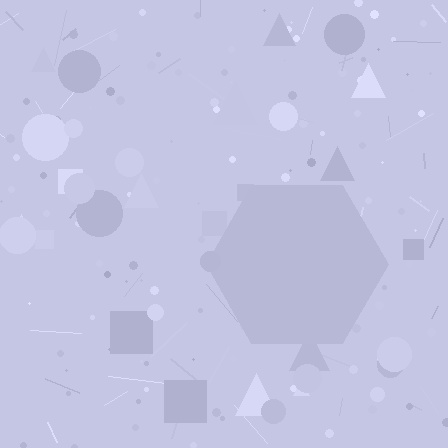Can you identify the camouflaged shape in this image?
The camouflaged shape is a hexagon.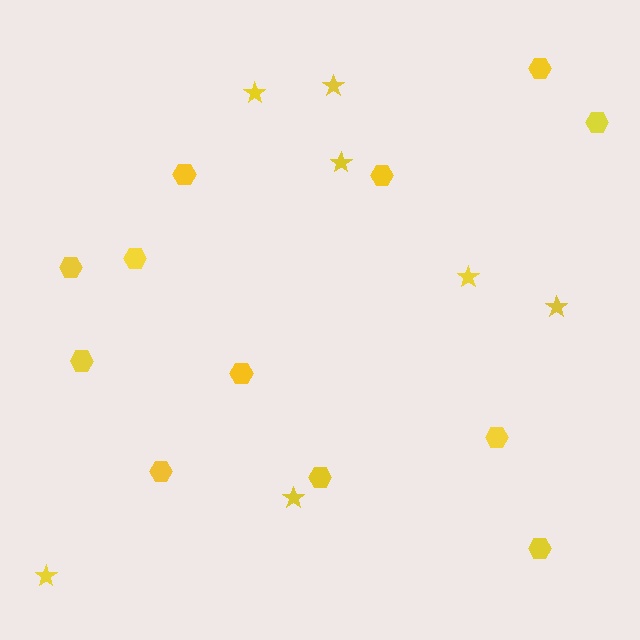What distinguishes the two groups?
There are 2 groups: one group of stars (7) and one group of hexagons (12).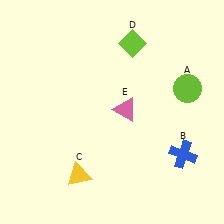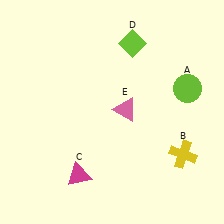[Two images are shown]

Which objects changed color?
B changed from blue to yellow. C changed from yellow to magenta.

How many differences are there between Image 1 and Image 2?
There are 2 differences between the two images.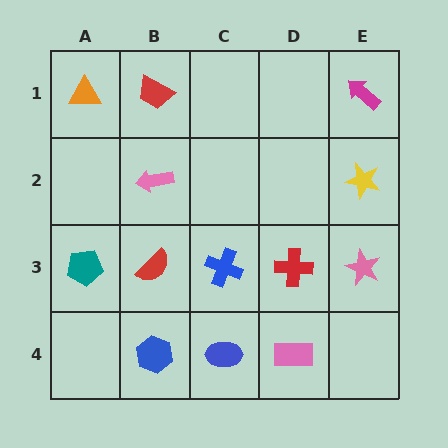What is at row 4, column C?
A blue ellipse.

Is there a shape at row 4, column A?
No, that cell is empty.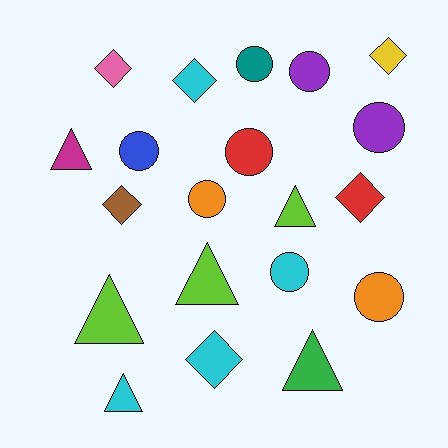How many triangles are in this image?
There are 6 triangles.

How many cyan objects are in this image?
There are 4 cyan objects.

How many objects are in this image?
There are 20 objects.